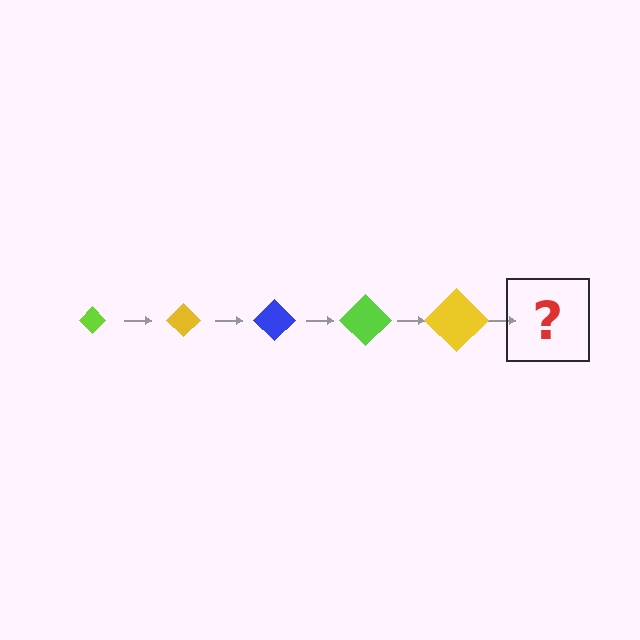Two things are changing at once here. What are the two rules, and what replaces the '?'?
The two rules are that the diamond grows larger each step and the color cycles through lime, yellow, and blue. The '?' should be a blue diamond, larger than the previous one.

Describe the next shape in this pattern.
It should be a blue diamond, larger than the previous one.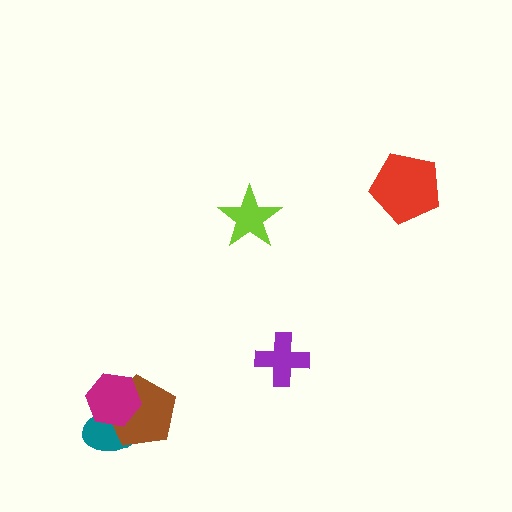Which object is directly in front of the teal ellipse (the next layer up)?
The brown pentagon is directly in front of the teal ellipse.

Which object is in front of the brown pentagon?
The magenta hexagon is in front of the brown pentagon.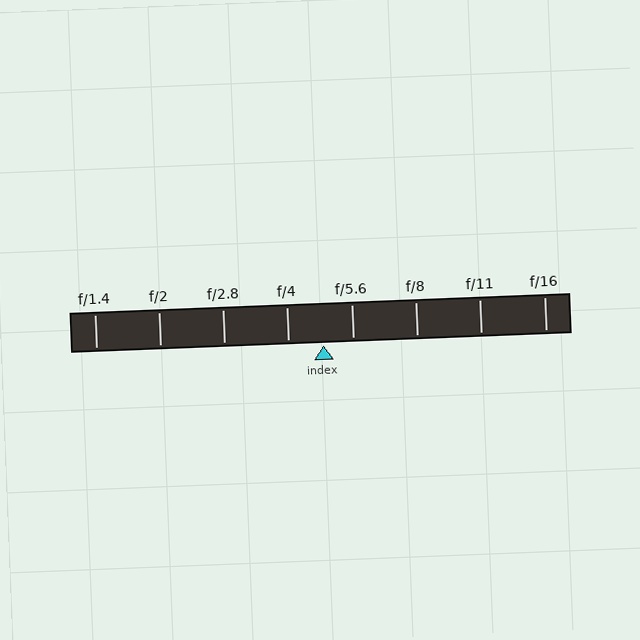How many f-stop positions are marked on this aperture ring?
There are 8 f-stop positions marked.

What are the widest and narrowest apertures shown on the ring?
The widest aperture shown is f/1.4 and the narrowest is f/16.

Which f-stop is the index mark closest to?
The index mark is closest to f/5.6.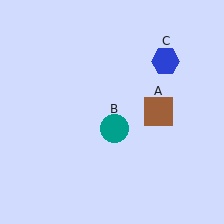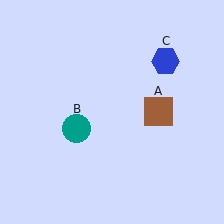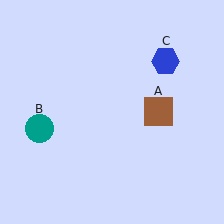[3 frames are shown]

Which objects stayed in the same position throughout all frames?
Brown square (object A) and blue hexagon (object C) remained stationary.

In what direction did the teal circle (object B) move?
The teal circle (object B) moved left.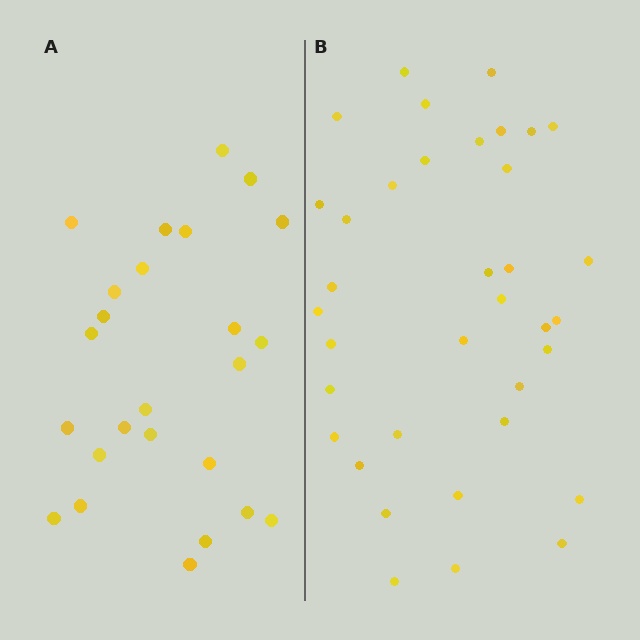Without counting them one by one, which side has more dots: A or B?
Region B (the right region) has more dots.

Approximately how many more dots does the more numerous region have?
Region B has roughly 12 or so more dots than region A.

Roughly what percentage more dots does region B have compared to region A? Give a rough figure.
About 45% more.